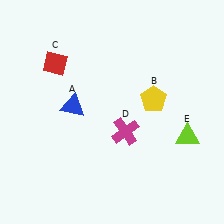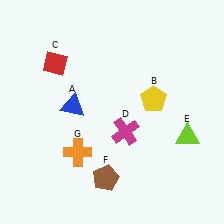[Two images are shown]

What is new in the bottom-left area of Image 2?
An orange cross (G) was added in the bottom-left area of Image 2.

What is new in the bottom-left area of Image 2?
A brown pentagon (F) was added in the bottom-left area of Image 2.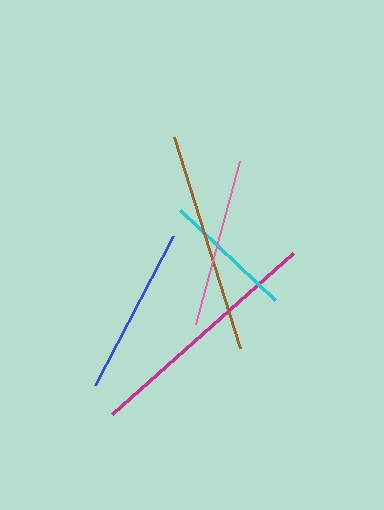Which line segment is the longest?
The magenta line is the longest at approximately 242 pixels.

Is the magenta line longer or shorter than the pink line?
The magenta line is longer than the pink line.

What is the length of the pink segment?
The pink segment is approximately 169 pixels long.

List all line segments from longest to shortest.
From longest to shortest: magenta, brown, pink, blue, cyan.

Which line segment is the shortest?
The cyan line is the shortest at approximately 130 pixels.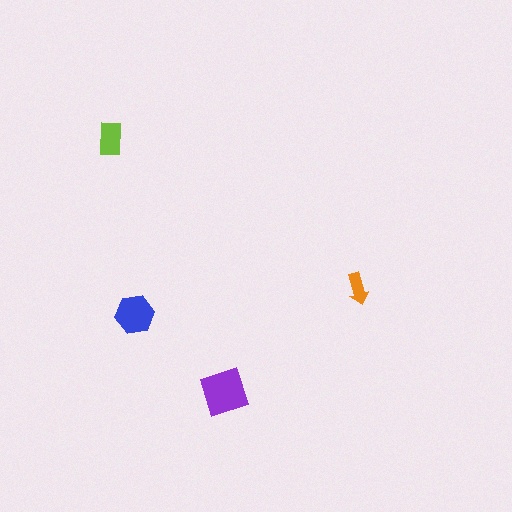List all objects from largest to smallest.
The purple square, the blue hexagon, the lime rectangle, the orange arrow.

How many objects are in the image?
There are 4 objects in the image.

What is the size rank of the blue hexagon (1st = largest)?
2nd.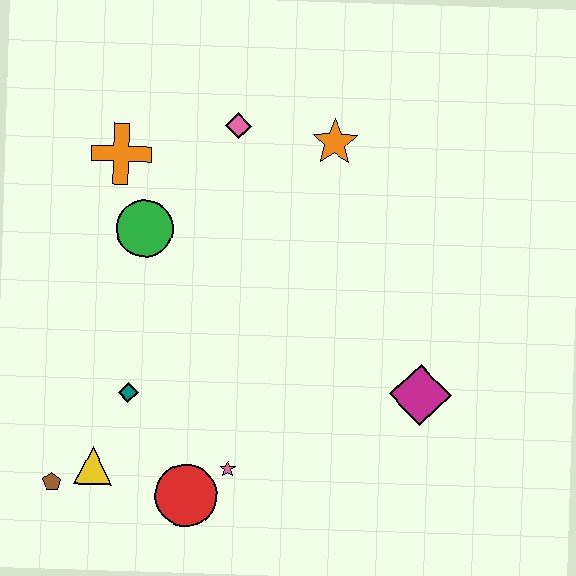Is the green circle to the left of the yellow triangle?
No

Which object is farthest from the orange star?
The brown pentagon is farthest from the orange star.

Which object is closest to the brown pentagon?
The yellow triangle is closest to the brown pentagon.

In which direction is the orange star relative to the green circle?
The orange star is to the right of the green circle.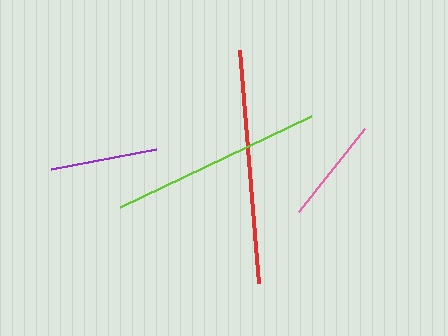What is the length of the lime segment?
The lime segment is approximately 212 pixels long.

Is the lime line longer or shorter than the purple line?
The lime line is longer than the purple line.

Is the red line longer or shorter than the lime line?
The red line is longer than the lime line.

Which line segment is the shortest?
The pink line is the shortest at approximately 106 pixels.